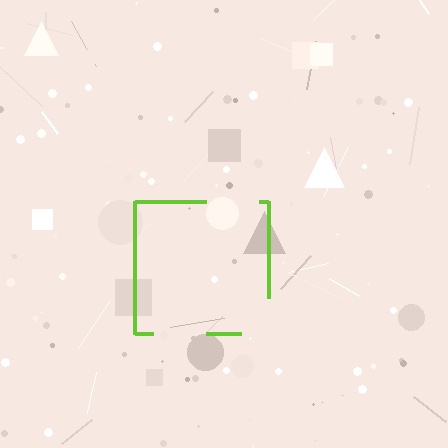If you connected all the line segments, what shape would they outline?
They would outline a square.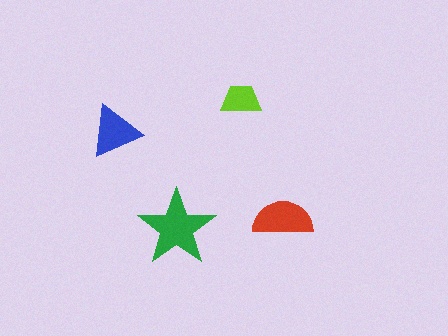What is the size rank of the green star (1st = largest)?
1st.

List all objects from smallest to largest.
The lime trapezoid, the blue triangle, the red semicircle, the green star.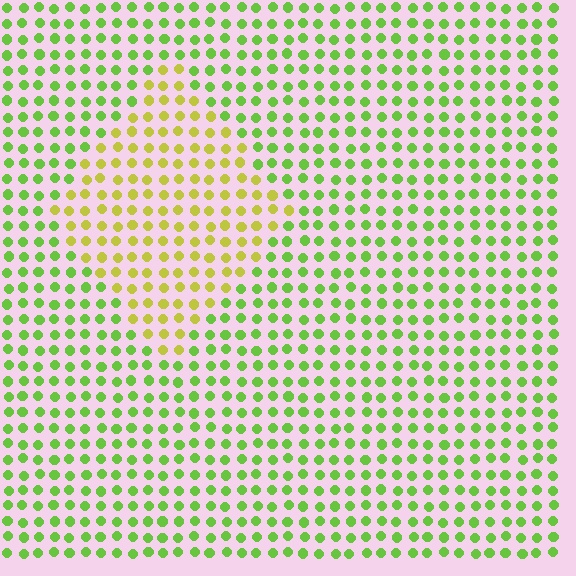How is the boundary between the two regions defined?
The boundary is defined purely by a slight shift in hue (about 39 degrees). Spacing, size, and orientation are identical on both sides.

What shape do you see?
I see a diamond.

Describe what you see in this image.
The image is filled with small lime elements in a uniform arrangement. A diamond-shaped region is visible where the elements are tinted to a slightly different hue, forming a subtle color boundary.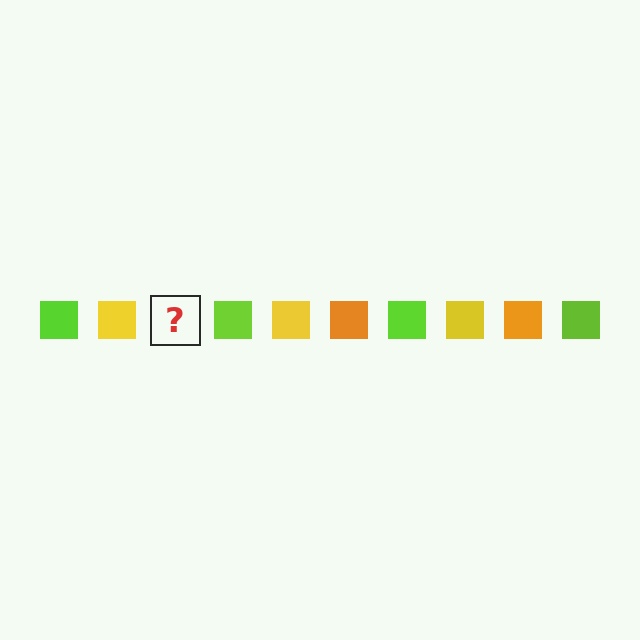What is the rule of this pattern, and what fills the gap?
The rule is that the pattern cycles through lime, yellow, orange squares. The gap should be filled with an orange square.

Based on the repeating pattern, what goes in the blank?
The blank should be an orange square.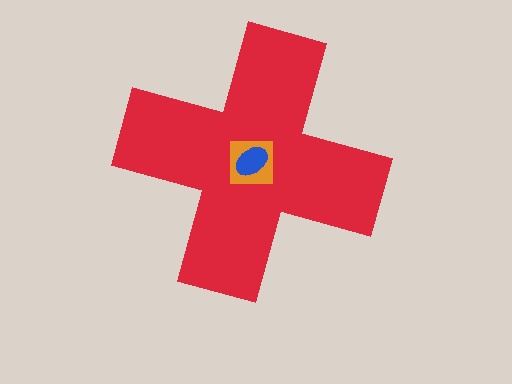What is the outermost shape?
The red cross.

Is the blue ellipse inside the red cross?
Yes.